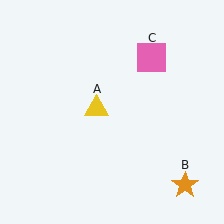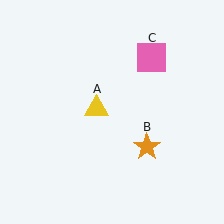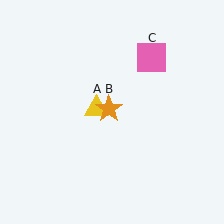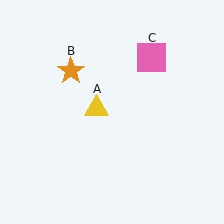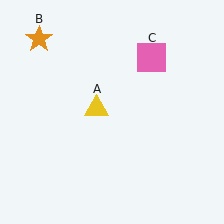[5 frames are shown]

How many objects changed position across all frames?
1 object changed position: orange star (object B).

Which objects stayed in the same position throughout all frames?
Yellow triangle (object A) and pink square (object C) remained stationary.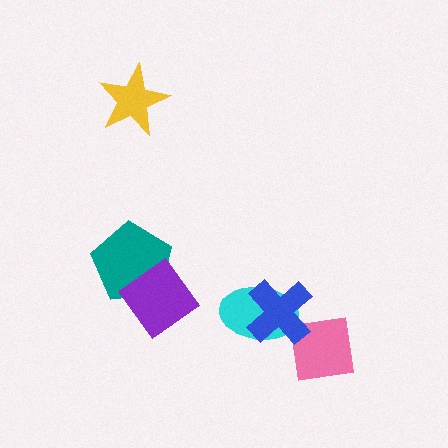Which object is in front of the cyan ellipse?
The blue cross is in front of the cyan ellipse.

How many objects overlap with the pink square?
1 object overlaps with the pink square.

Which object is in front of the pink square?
The blue cross is in front of the pink square.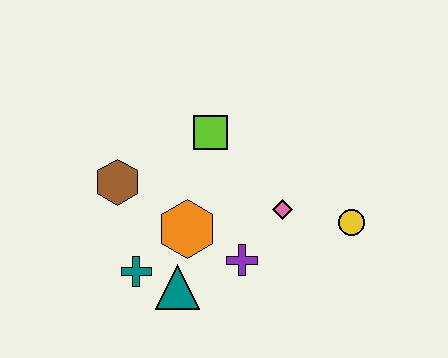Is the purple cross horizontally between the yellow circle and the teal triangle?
Yes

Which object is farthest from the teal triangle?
The yellow circle is farthest from the teal triangle.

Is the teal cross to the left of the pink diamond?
Yes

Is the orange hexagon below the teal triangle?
No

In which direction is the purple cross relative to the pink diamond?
The purple cross is below the pink diamond.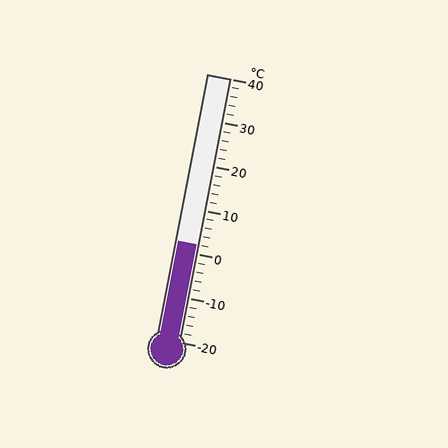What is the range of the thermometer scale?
The thermometer scale ranges from -20°C to 40°C.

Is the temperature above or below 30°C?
The temperature is below 30°C.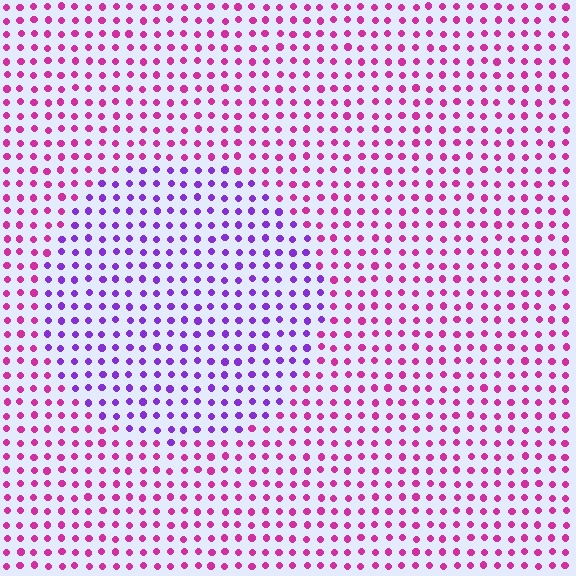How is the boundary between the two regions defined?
The boundary is defined purely by a slight shift in hue (about 45 degrees). Spacing, size, and orientation are identical on both sides.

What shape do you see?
I see a circle.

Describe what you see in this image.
The image is filled with small magenta elements in a uniform arrangement. A circle-shaped region is visible where the elements are tinted to a slightly different hue, forming a subtle color boundary.